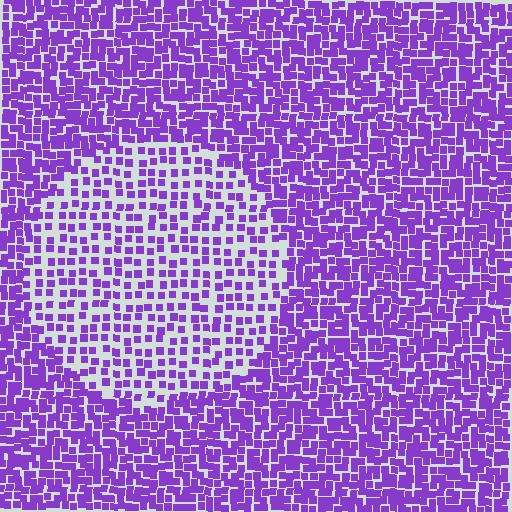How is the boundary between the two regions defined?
The boundary is defined by a change in element density (approximately 2.0x ratio). All elements are the same color, size, and shape.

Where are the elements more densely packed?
The elements are more densely packed outside the circle boundary.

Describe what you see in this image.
The image contains small purple elements arranged at two different densities. A circle-shaped region is visible where the elements are less densely packed than the surrounding area.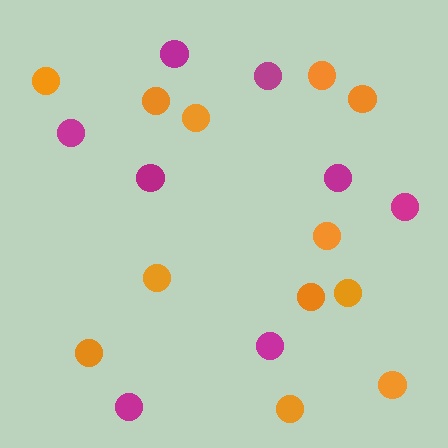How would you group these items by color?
There are 2 groups: one group of magenta circles (8) and one group of orange circles (12).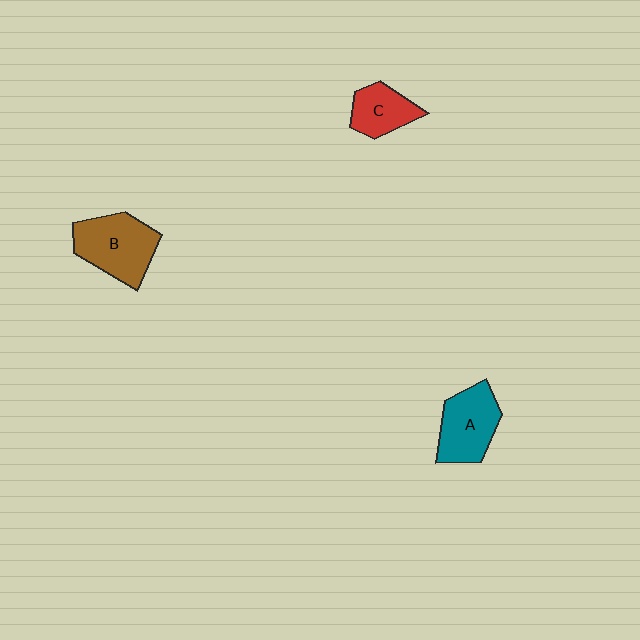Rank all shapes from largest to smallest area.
From largest to smallest: B (brown), A (teal), C (red).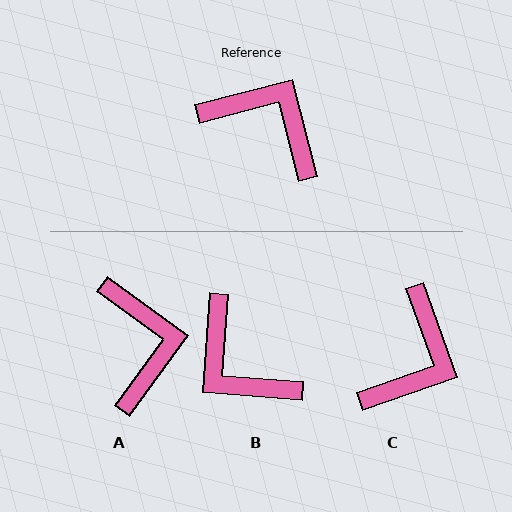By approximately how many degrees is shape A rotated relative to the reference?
Approximately 50 degrees clockwise.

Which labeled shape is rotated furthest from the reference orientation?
B, about 161 degrees away.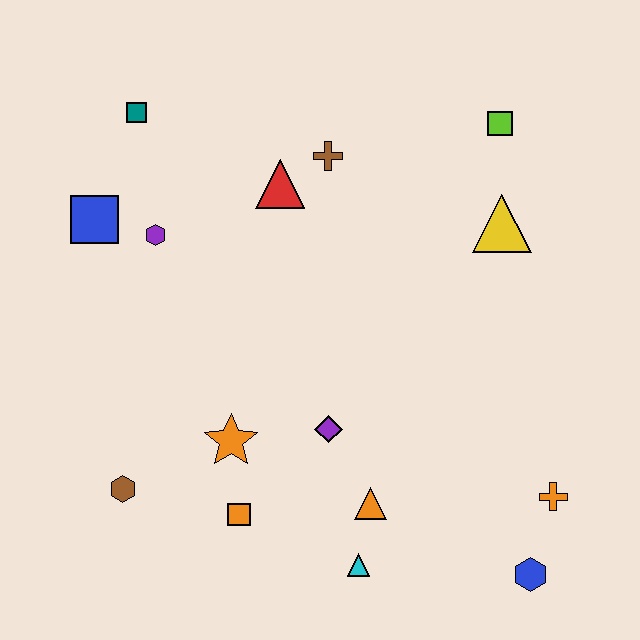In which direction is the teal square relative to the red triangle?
The teal square is to the left of the red triangle.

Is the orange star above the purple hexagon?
No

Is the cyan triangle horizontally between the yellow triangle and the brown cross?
Yes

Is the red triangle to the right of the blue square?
Yes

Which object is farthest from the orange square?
The lime square is farthest from the orange square.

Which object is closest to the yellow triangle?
The lime square is closest to the yellow triangle.